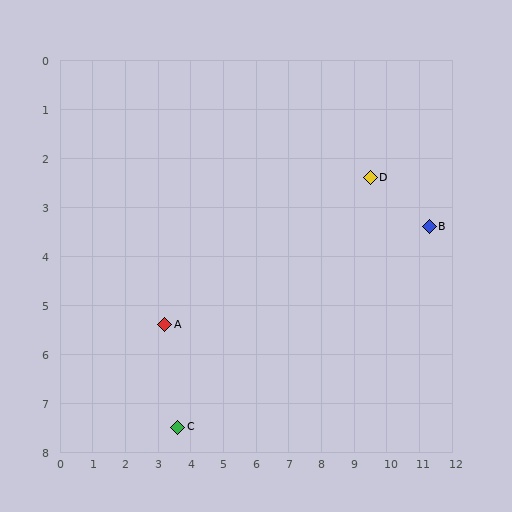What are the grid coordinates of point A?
Point A is at approximately (3.2, 5.4).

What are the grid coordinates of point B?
Point B is at approximately (11.3, 3.4).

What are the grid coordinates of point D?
Point D is at approximately (9.5, 2.4).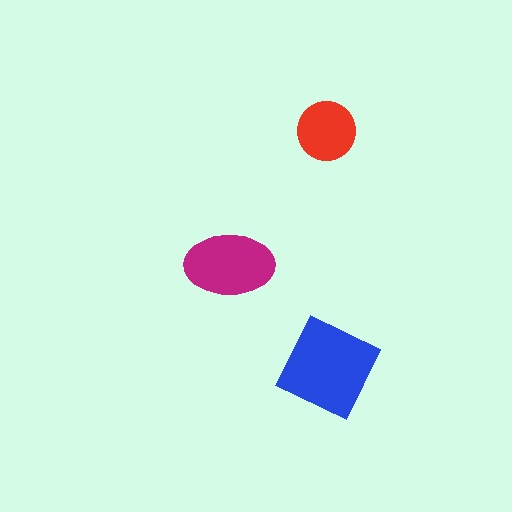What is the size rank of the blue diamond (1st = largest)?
1st.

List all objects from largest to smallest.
The blue diamond, the magenta ellipse, the red circle.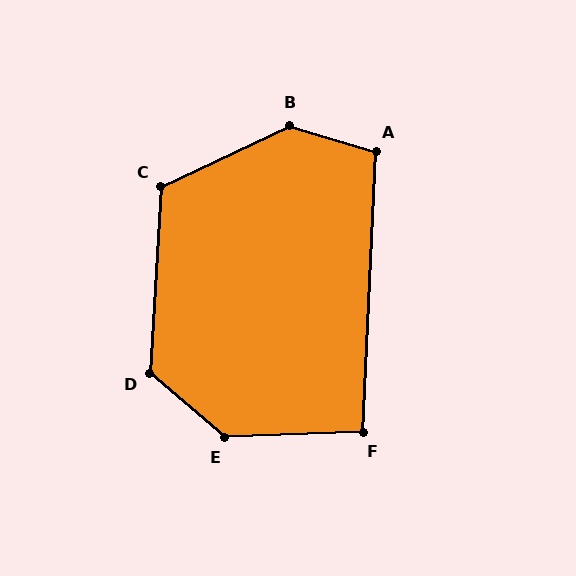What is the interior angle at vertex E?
Approximately 137 degrees (obtuse).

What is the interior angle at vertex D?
Approximately 127 degrees (obtuse).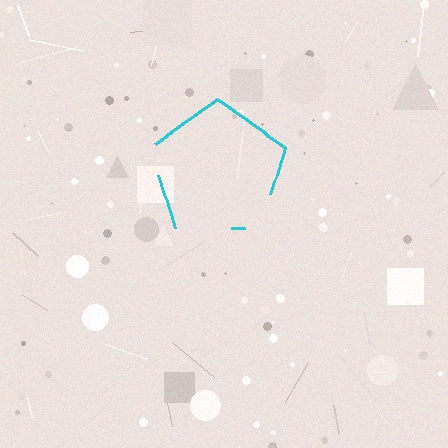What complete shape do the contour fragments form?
The contour fragments form a pentagon.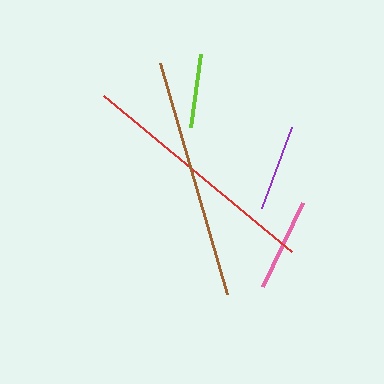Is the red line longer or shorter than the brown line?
The red line is longer than the brown line.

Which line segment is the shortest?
The lime line is the shortest at approximately 73 pixels.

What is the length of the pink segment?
The pink segment is approximately 93 pixels long.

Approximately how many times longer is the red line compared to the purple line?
The red line is approximately 2.8 times the length of the purple line.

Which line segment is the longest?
The red line is the longest at approximately 244 pixels.